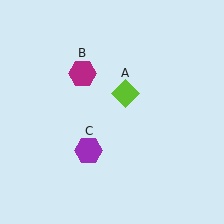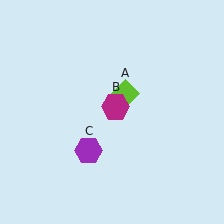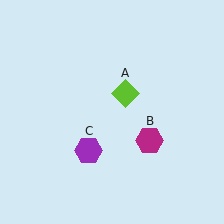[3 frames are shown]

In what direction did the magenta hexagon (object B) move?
The magenta hexagon (object B) moved down and to the right.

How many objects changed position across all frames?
1 object changed position: magenta hexagon (object B).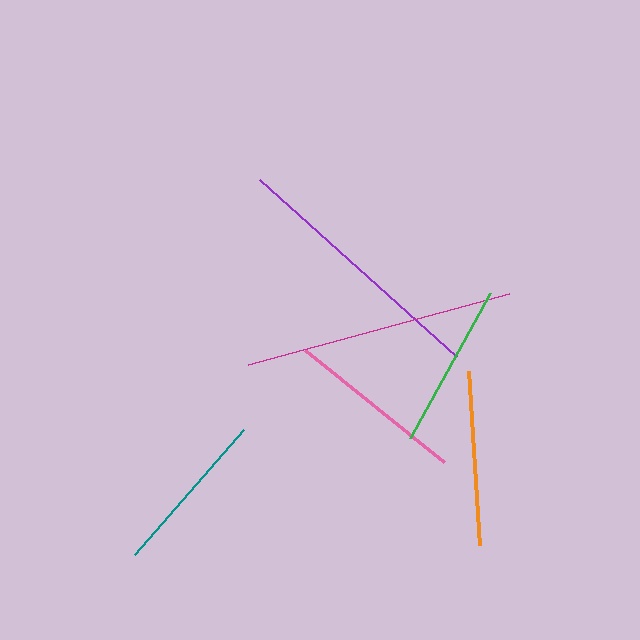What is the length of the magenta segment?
The magenta segment is approximately 271 pixels long.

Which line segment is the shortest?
The green line is the shortest at approximately 166 pixels.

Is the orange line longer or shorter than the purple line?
The purple line is longer than the orange line.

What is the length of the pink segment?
The pink segment is approximately 178 pixels long.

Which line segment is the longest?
The magenta line is the longest at approximately 271 pixels.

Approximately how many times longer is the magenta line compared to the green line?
The magenta line is approximately 1.6 times the length of the green line.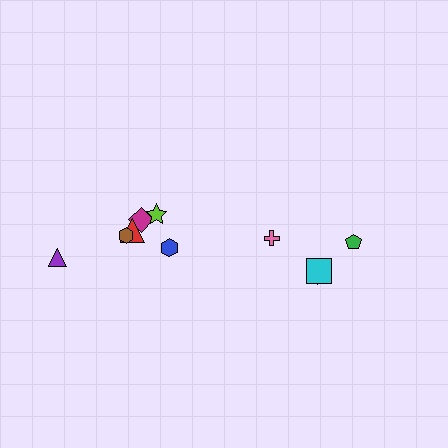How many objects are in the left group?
There are 6 objects.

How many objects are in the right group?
There are 4 objects.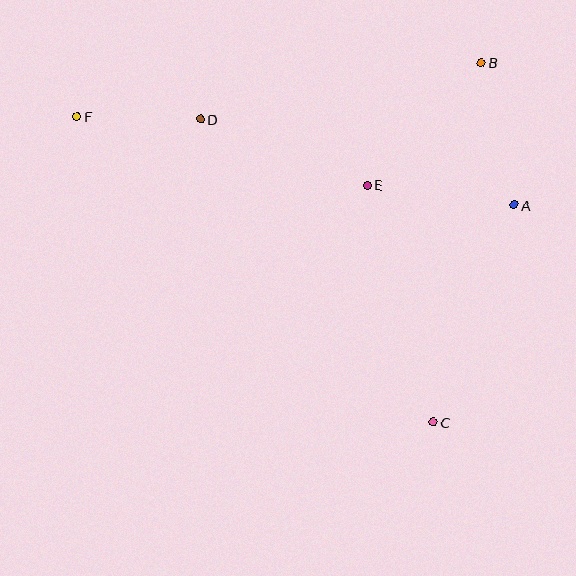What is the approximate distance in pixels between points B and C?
The distance between B and C is approximately 363 pixels.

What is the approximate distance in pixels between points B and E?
The distance between B and E is approximately 168 pixels.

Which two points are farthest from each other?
Points C and F are farthest from each other.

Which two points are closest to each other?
Points D and F are closest to each other.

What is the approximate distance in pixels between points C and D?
The distance between C and D is approximately 382 pixels.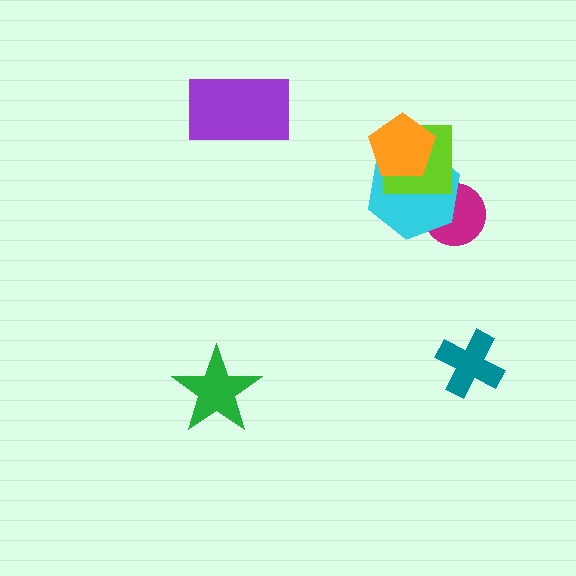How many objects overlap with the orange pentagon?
2 objects overlap with the orange pentagon.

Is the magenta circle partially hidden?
Yes, it is partially covered by another shape.